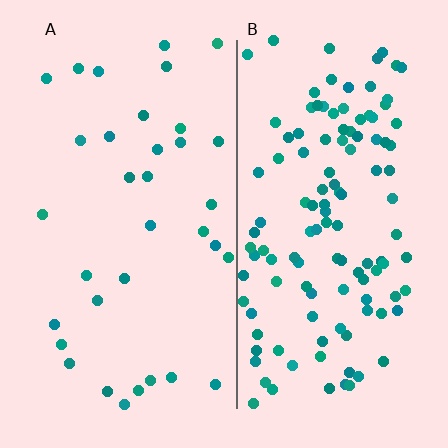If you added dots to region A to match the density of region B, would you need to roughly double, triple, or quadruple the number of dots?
Approximately quadruple.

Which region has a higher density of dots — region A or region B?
B (the right).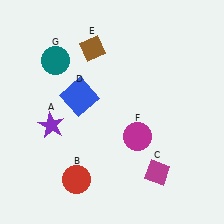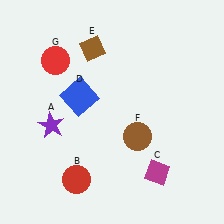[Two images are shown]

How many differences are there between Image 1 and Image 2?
There are 2 differences between the two images.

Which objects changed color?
F changed from magenta to brown. G changed from teal to red.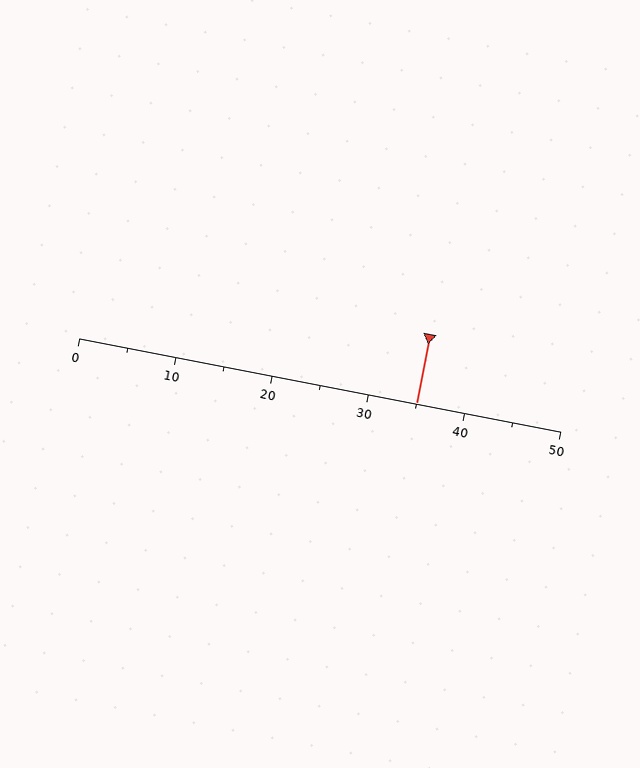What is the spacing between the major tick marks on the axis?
The major ticks are spaced 10 apart.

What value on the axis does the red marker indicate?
The marker indicates approximately 35.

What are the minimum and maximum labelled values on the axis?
The axis runs from 0 to 50.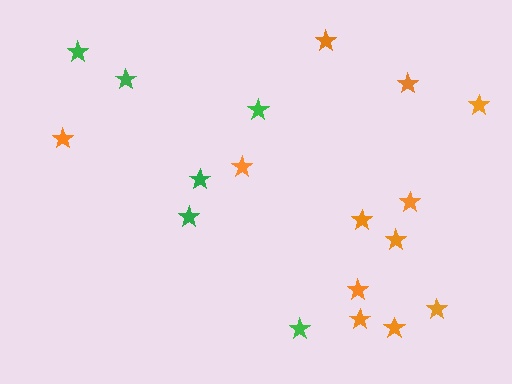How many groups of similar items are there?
There are 2 groups: one group of green stars (6) and one group of orange stars (12).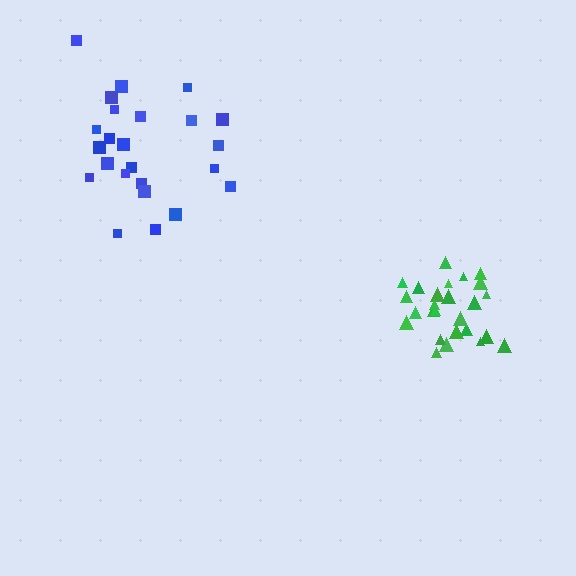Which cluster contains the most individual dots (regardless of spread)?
Green (26).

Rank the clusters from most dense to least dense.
green, blue.